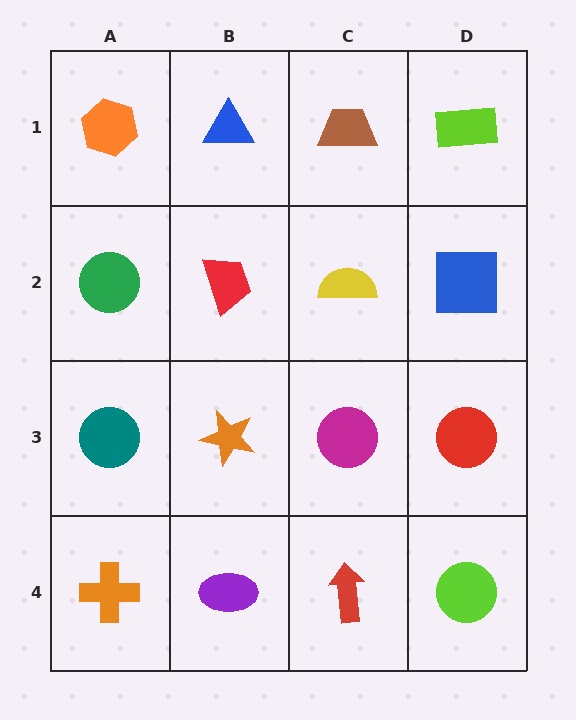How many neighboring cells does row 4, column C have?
3.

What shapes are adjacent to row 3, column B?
A red trapezoid (row 2, column B), a purple ellipse (row 4, column B), a teal circle (row 3, column A), a magenta circle (row 3, column C).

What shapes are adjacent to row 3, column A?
A green circle (row 2, column A), an orange cross (row 4, column A), an orange star (row 3, column B).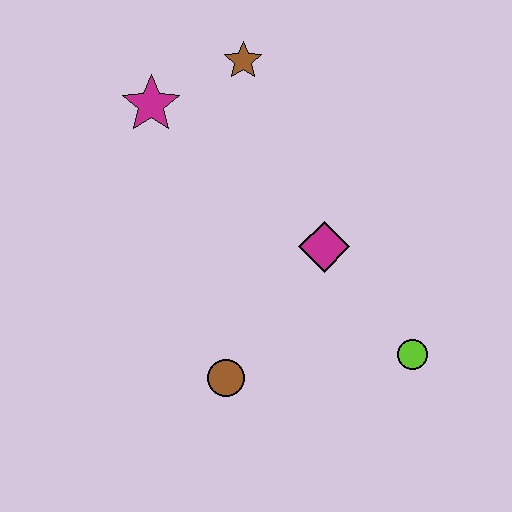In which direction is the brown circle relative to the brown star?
The brown circle is below the brown star.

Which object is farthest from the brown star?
The lime circle is farthest from the brown star.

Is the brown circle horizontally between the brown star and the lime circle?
No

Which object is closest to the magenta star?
The brown star is closest to the magenta star.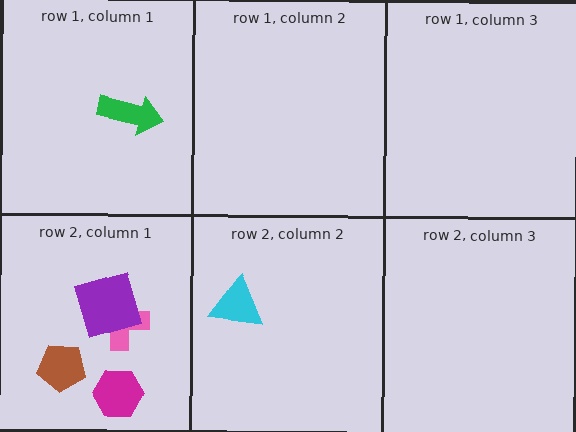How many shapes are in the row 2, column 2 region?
1.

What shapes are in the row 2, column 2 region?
The cyan triangle.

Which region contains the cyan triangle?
The row 2, column 2 region.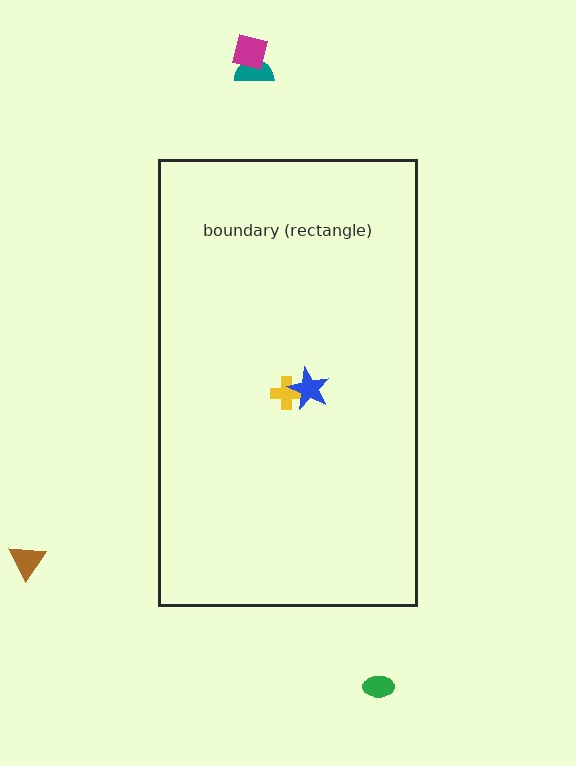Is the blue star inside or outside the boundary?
Inside.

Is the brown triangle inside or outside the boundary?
Outside.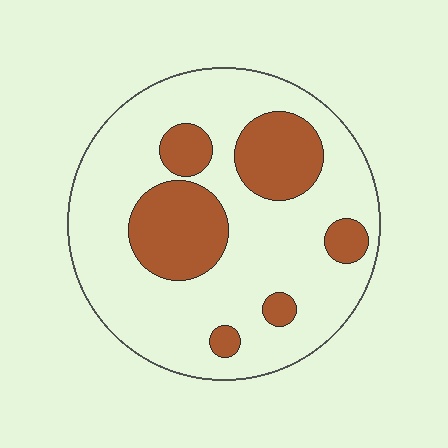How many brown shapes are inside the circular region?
6.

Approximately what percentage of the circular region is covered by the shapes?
Approximately 25%.